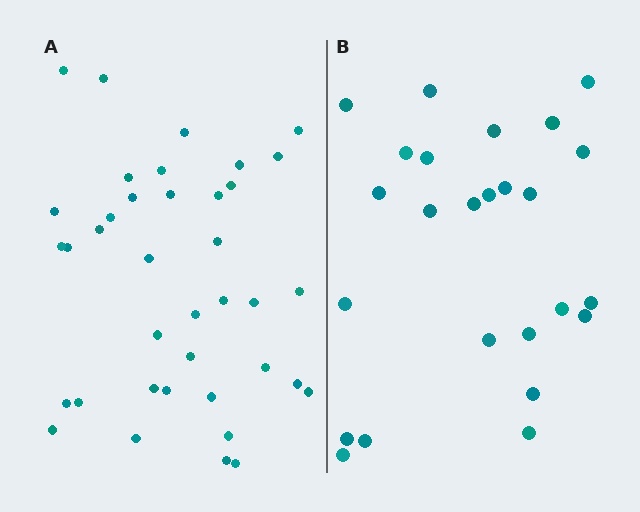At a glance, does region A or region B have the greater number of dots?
Region A (the left region) has more dots.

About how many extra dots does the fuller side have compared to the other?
Region A has approximately 15 more dots than region B.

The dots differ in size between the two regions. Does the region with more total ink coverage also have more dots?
No. Region B has more total ink coverage because its dots are larger, but region A actually contains more individual dots. Total area can be misleading — the number of items is what matters here.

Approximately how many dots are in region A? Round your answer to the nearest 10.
About 40 dots. (The exact count is 38, which rounds to 40.)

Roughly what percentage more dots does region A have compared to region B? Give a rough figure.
About 50% more.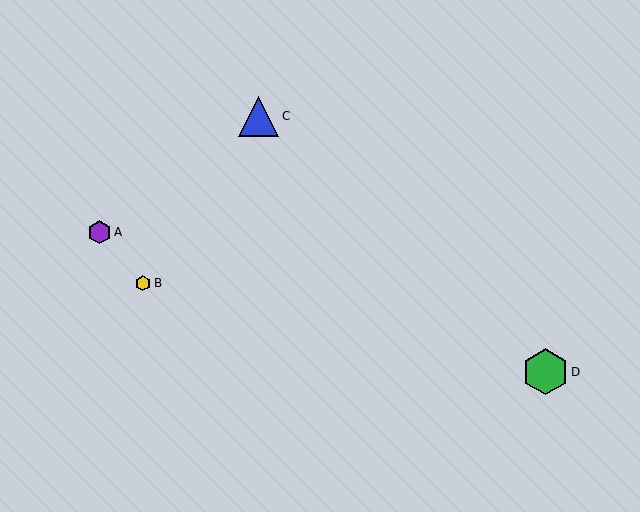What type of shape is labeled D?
Shape D is a green hexagon.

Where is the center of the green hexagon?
The center of the green hexagon is at (545, 372).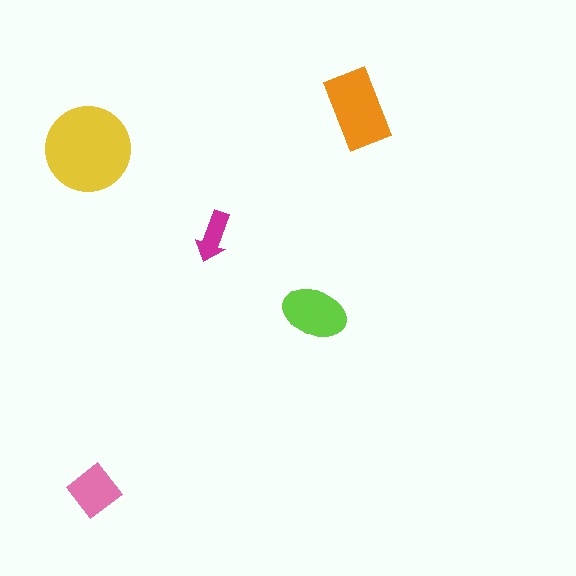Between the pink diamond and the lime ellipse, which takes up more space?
The lime ellipse.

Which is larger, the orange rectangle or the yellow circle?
The yellow circle.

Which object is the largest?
The yellow circle.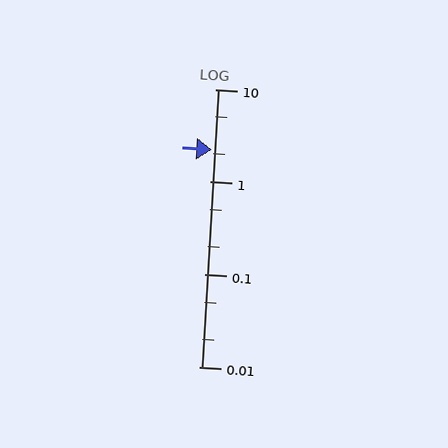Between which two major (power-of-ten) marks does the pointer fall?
The pointer is between 1 and 10.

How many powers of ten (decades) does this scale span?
The scale spans 3 decades, from 0.01 to 10.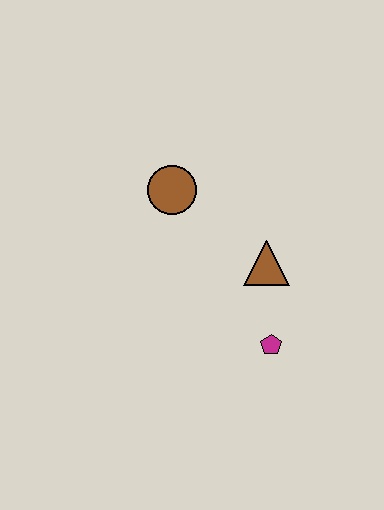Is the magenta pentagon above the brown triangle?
No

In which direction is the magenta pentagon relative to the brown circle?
The magenta pentagon is below the brown circle.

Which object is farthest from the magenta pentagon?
The brown circle is farthest from the magenta pentagon.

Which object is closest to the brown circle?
The brown triangle is closest to the brown circle.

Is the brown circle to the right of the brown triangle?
No